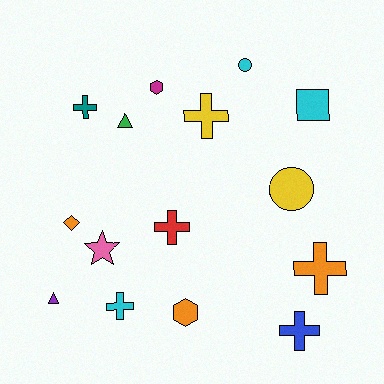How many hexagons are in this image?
There are 2 hexagons.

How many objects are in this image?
There are 15 objects.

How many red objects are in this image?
There is 1 red object.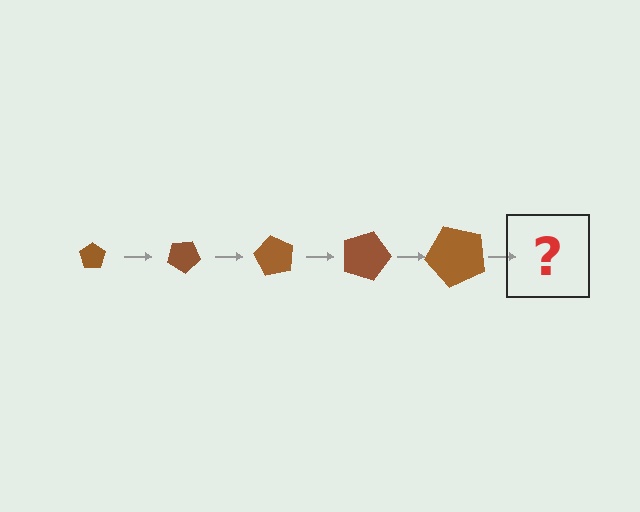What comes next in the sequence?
The next element should be a pentagon, larger than the previous one and rotated 150 degrees from the start.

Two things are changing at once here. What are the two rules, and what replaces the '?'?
The two rules are that the pentagon grows larger each step and it rotates 30 degrees each step. The '?' should be a pentagon, larger than the previous one and rotated 150 degrees from the start.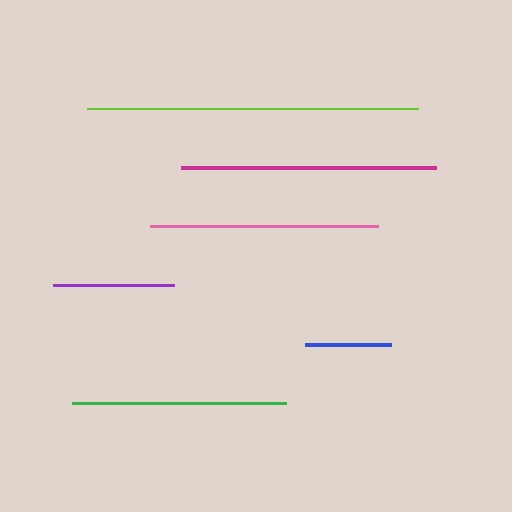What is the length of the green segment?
The green segment is approximately 215 pixels long.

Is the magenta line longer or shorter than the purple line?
The magenta line is longer than the purple line.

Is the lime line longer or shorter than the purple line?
The lime line is longer than the purple line.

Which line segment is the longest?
The lime line is the longest at approximately 331 pixels.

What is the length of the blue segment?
The blue segment is approximately 85 pixels long.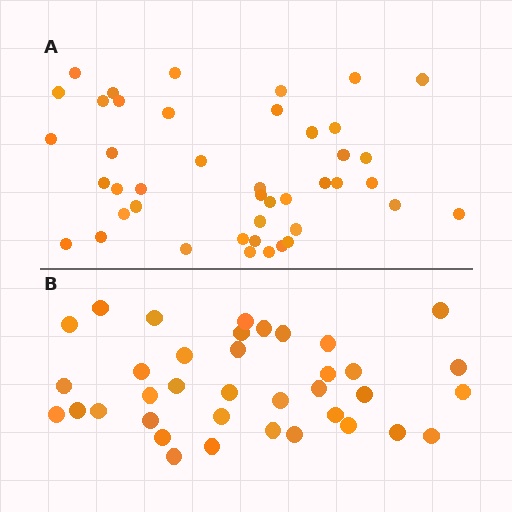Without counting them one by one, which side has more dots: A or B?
Region A (the top region) has more dots.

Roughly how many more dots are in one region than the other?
Region A has about 6 more dots than region B.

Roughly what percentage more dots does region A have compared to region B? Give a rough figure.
About 15% more.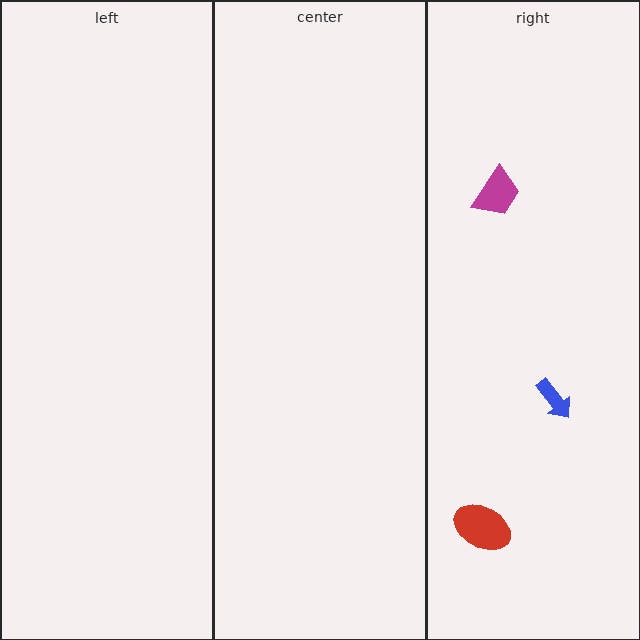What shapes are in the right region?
The magenta trapezoid, the red ellipse, the blue arrow.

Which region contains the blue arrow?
The right region.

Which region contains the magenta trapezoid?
The right region.